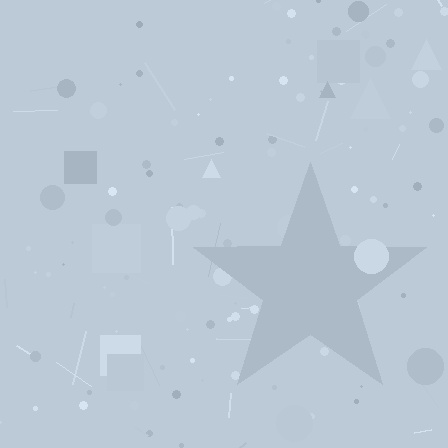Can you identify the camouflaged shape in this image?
The camouflaged shape is a star.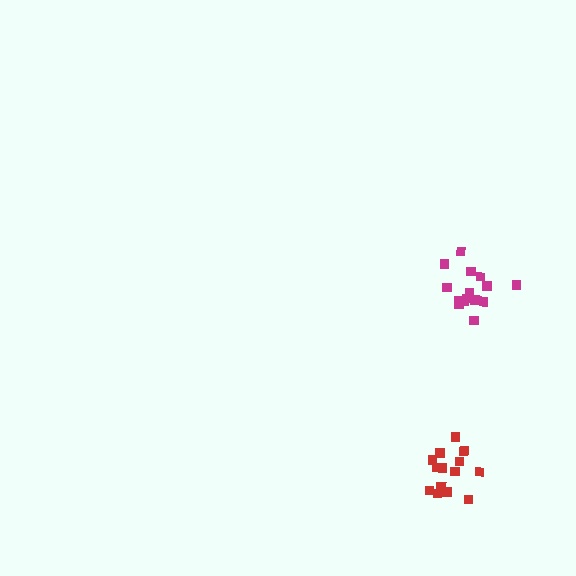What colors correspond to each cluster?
The clusters are colored: magenta, red.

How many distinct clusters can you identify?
There are 2 distinct clusters.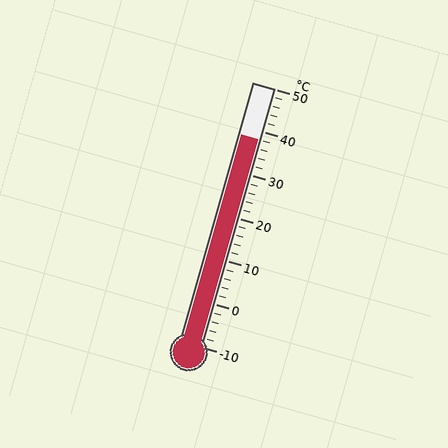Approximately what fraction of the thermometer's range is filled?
The thermometer is filled to approximately 80% of its range.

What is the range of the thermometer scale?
The thermometer scale ranges from -10°C to 50°C.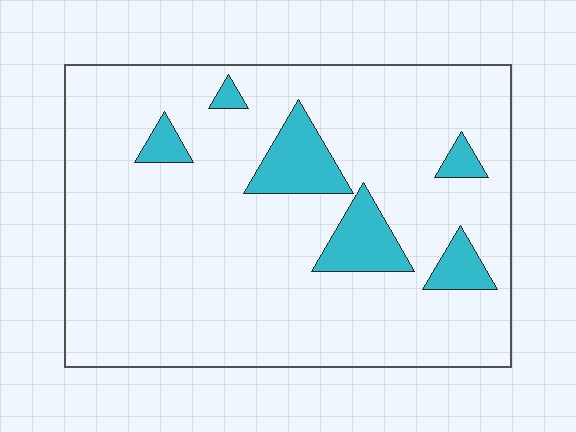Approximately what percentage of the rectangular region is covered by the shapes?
Approximately 10%.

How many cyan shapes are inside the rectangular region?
6.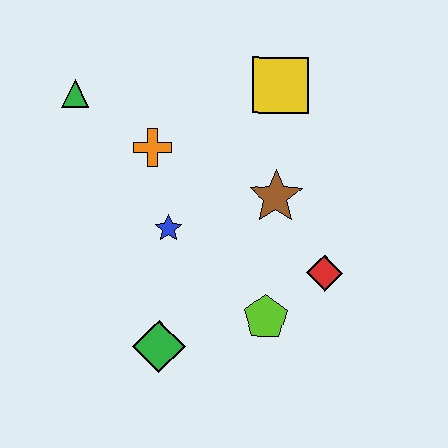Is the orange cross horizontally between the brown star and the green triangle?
Yes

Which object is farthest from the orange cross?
The red diamond is farthest from the orange cross.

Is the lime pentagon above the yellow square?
No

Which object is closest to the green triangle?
The orange cross is closest to the green triangle.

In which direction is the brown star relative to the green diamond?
The brown star is above the green diamond.